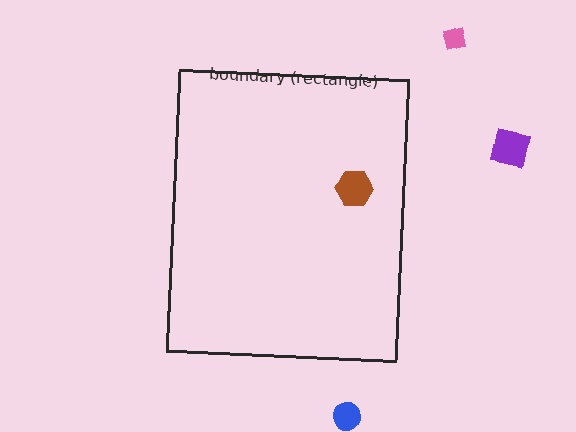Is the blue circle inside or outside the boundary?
Outside.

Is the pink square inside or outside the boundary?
Outside.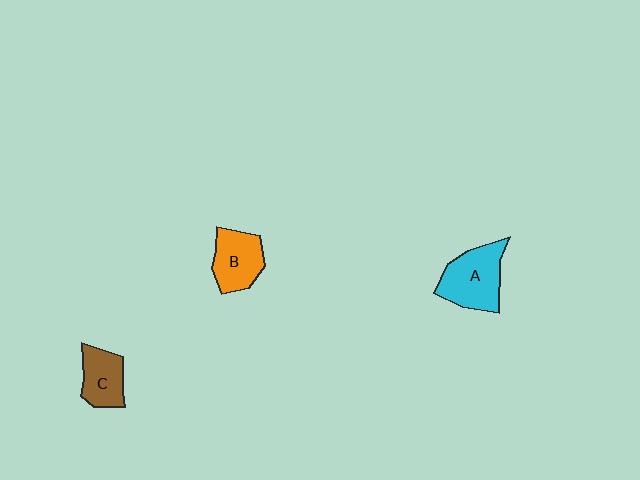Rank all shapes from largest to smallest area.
From largest to smallest: A (cyan), B (orange), C (brown).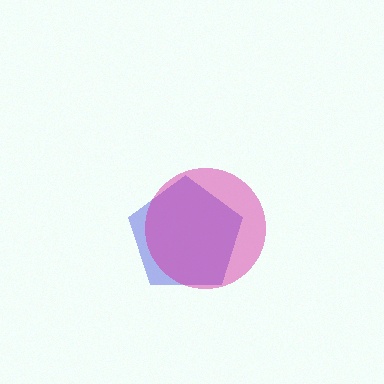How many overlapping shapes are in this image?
There are 2 overlapping shapes in the image.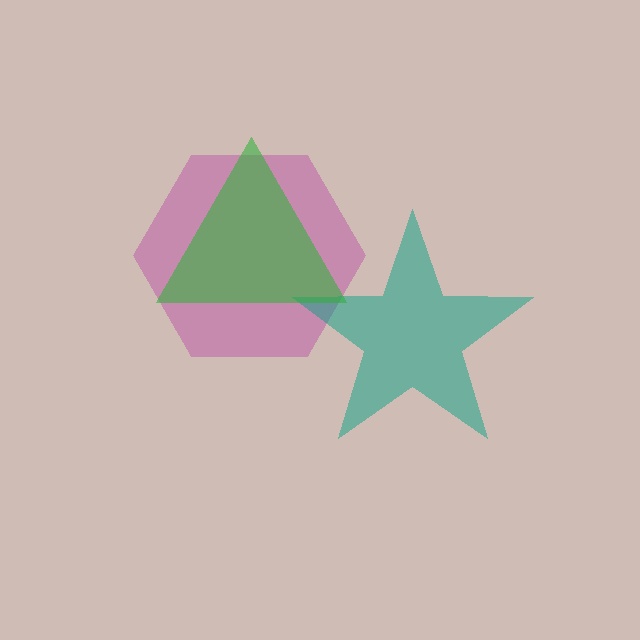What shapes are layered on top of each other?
The layered shapes are: a magenta hexagon, a teal star, a green triangle.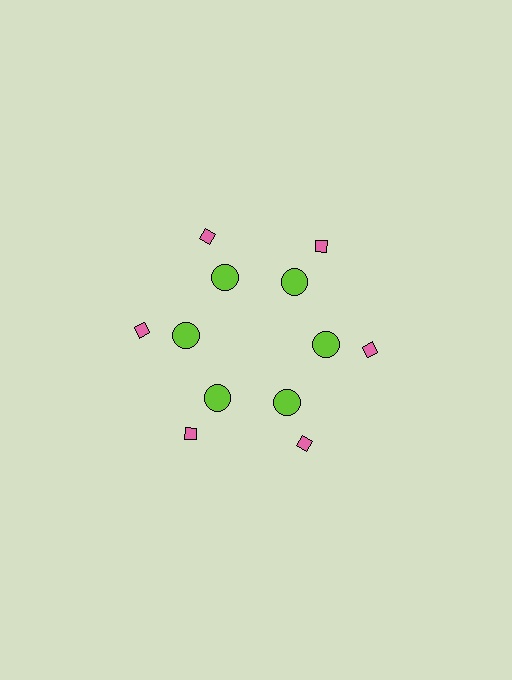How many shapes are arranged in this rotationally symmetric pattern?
There are 12 shapes, arranged in 6 groups of 2.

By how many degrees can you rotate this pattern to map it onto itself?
The pattern maps onto itself every 60 degrees of rotation.